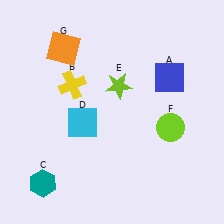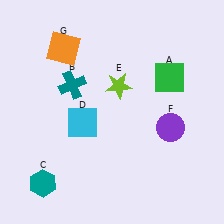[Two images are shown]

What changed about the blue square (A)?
In Image 1, A is blue. In Image 2, it changed to green.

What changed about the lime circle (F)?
In Image 1, F is lime. In Image 2, it changed to purple.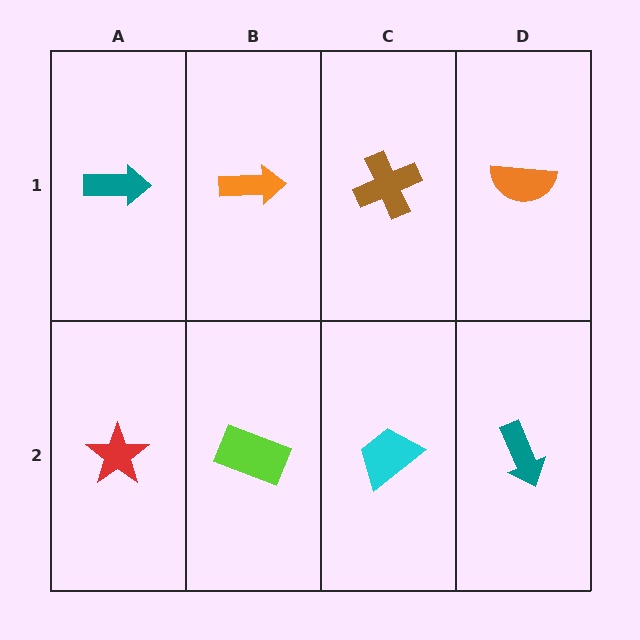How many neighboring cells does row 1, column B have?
3.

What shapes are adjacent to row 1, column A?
A red star (row 2, column A), an orange arrow (row 1, column B).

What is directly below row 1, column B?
A lime rectangle.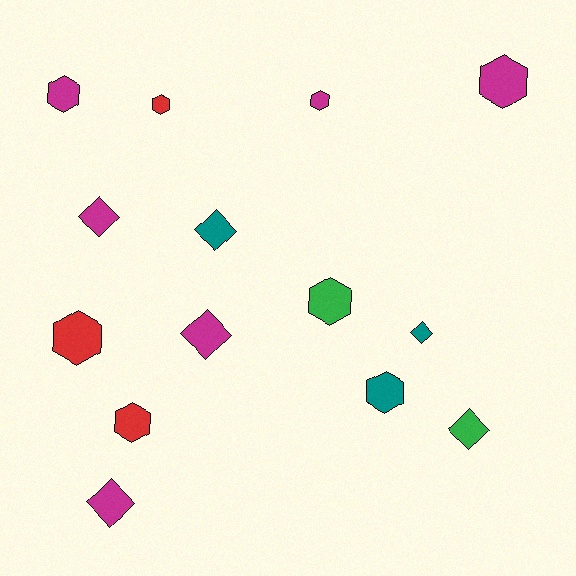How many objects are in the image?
There are 14 objects.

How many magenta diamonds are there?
There are 3 magenta diamonds.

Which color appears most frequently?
Magenta, with 6 objects.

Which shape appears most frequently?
Hexagon, with 8 objects.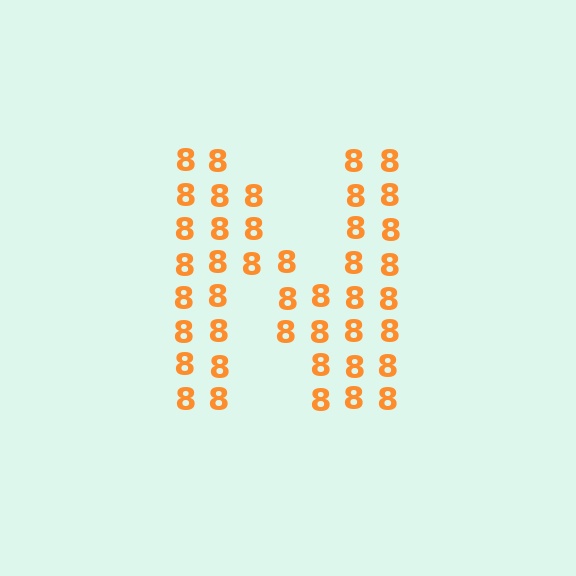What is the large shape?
The large shape is the letter N.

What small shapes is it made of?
It is made of small digit 8's.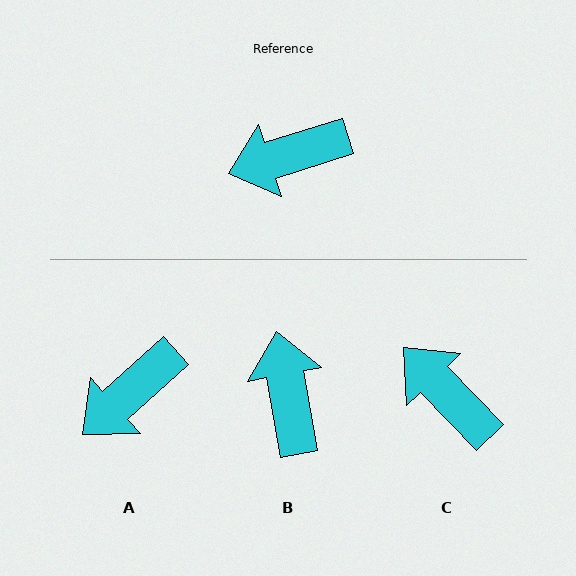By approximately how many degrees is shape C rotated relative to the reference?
Approximately 63 degrees clockwise.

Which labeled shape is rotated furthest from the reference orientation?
B, about 97 degrees away.